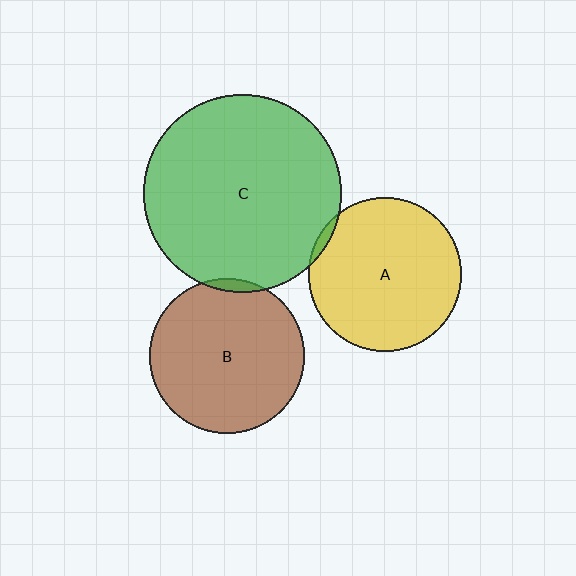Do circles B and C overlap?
Yes.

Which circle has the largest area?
Circle C (green).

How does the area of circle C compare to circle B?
Approximately 1.6 times.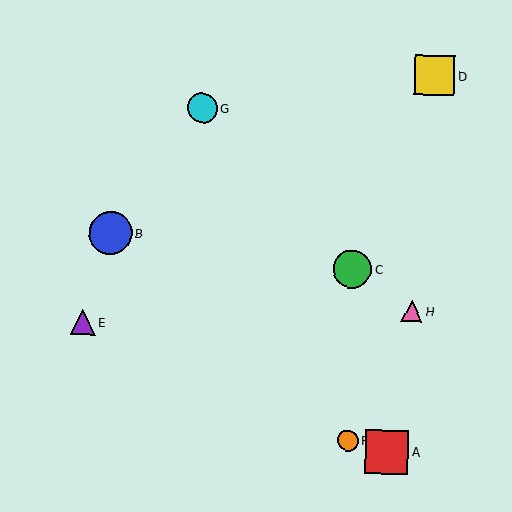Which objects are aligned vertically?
Objects C, F are aligned vertically.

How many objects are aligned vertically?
2 objects (C, F) are aligned vertically.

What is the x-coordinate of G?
Object G is at x≈202.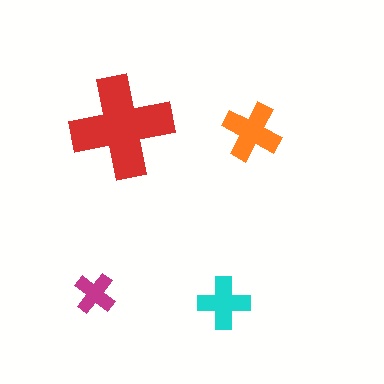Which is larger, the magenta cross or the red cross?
The red one.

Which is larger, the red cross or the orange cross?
The red one.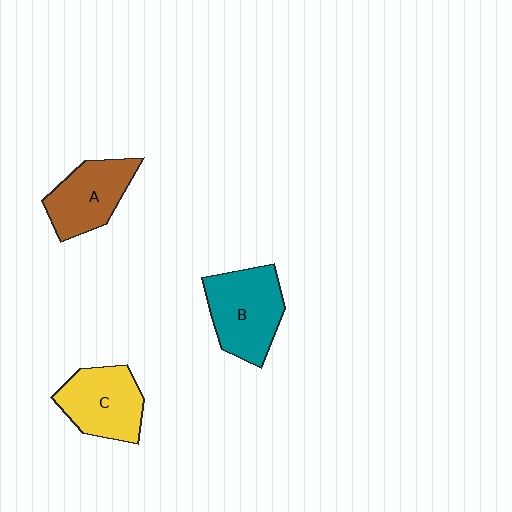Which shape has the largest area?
Shape B (teal).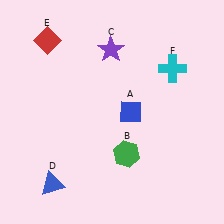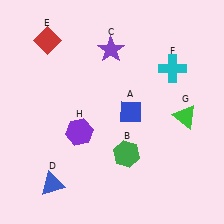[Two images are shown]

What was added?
A green triangle (G), a purple hexagon (H) were added in Image 2.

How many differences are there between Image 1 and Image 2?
There are 2 differences between the two images.